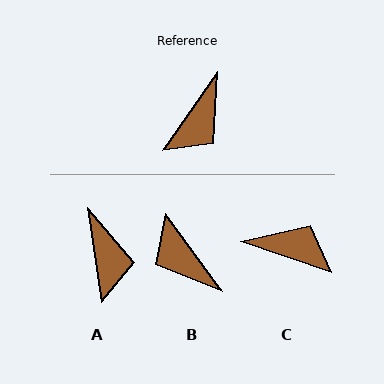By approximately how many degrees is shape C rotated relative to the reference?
Approximately 106 degrees counter-clockwise.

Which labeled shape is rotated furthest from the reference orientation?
B, about 109 degrees away.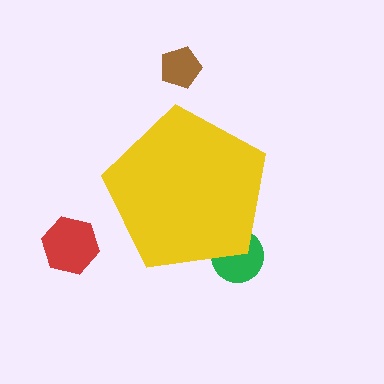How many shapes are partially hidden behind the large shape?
1 shape is partially hidden.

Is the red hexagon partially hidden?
No, the red hexagon is fully visible.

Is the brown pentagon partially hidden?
No, the brown pentagon is fully visible.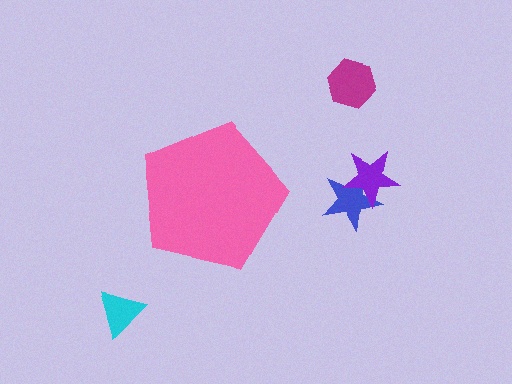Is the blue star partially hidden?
No, the blue star is fully visible.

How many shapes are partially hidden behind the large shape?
0 shapes are partially hidden.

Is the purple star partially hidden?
No, the purple star is fully visible.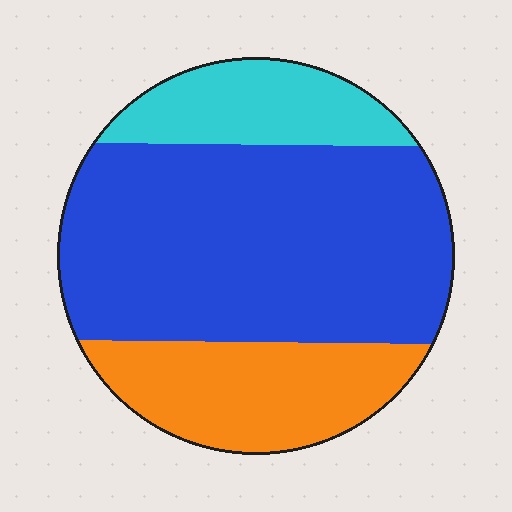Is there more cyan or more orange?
Orange.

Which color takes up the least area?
Cyan, at roughly 15%.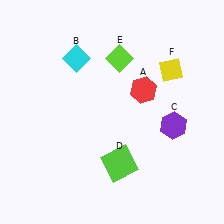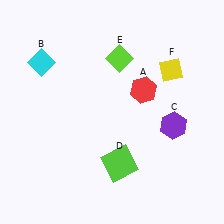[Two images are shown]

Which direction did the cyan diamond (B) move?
The cyan diamond (B) moved left.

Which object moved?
The cyan diamond (B) moved left.